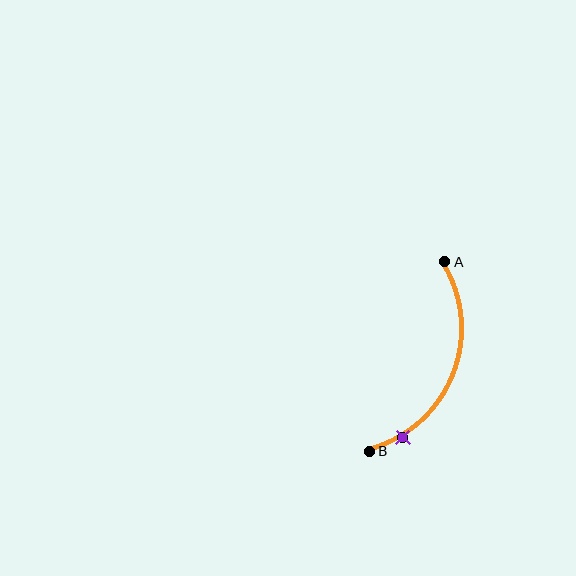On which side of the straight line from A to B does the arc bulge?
The arc bulges to the right of the straight line connecting A and B.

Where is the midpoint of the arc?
The arc midpoint is the point on the curve farthest from the straight line joining A and B. It sits to the right of that line.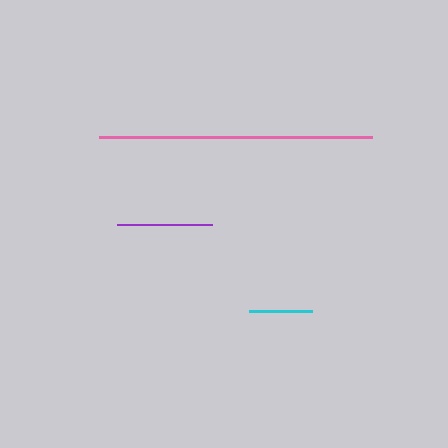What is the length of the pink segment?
The pink segment is approximately 273 pixels long.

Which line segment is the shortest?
The cyan line is the shortest at approximately 63 pixels.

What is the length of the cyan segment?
The cyan segment is approximately 63 pixels long.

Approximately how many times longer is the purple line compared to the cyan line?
The purple line is approximately 1.5 times the length of the cyan line.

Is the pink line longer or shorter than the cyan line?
The pink line is longer than the cyan line.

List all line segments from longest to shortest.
From longest to shortest: pink, purple, cyan.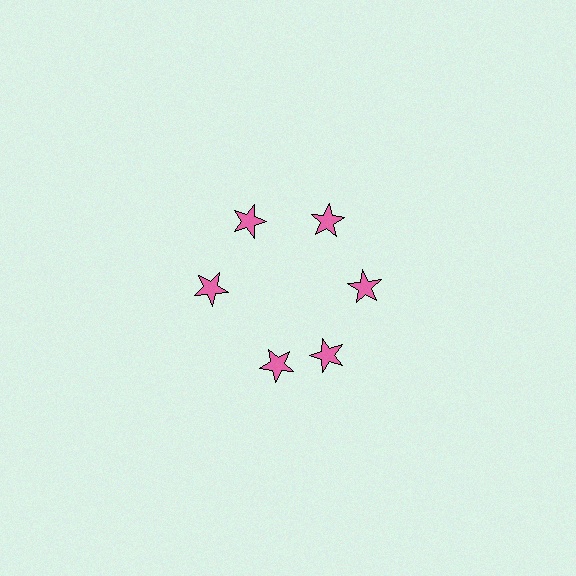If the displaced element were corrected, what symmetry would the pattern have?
It would have 6-fold rotational symmetry — the pattern would map onto itself every 60 degrees.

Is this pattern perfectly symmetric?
No. The 6 pink stars are arranged in a ring, but one element near the 7 o'clock position is rotated out of alignment along the ring, breaking the 6-fold rotational symmetry.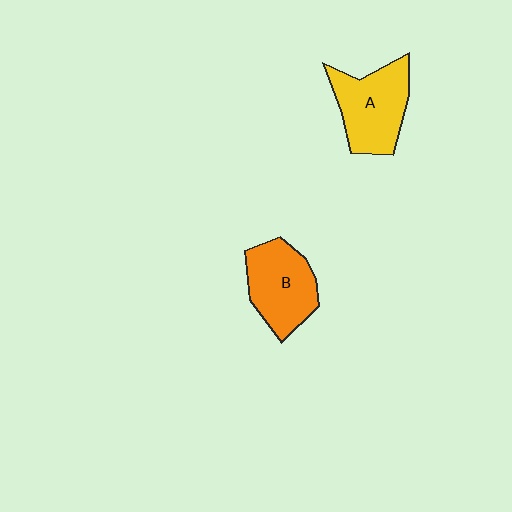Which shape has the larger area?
Shape A (yellow).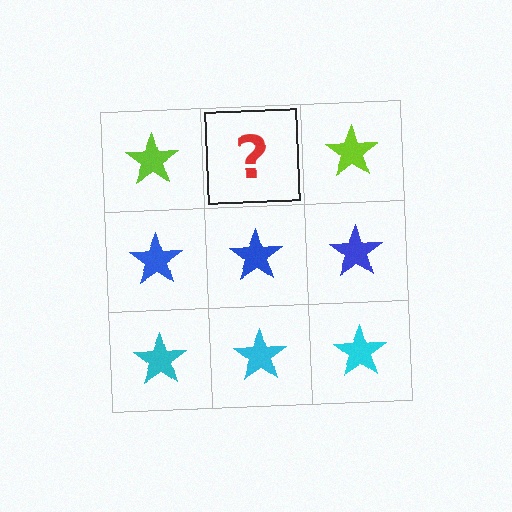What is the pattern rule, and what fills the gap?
The rule is that each row has a consistent color. The gap should be filled with a lime star.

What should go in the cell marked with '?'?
The missing cell should contain a lime star.